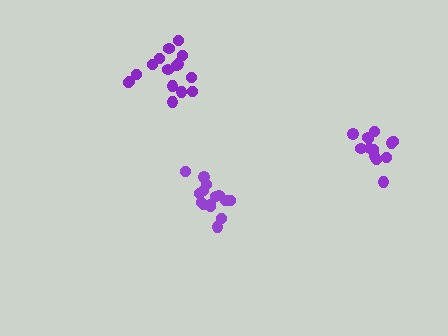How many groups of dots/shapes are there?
There are 3 groups.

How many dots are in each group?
Group 1: 13 dots, Group 2: 15 dots, Group 3: 16 dots (44 total).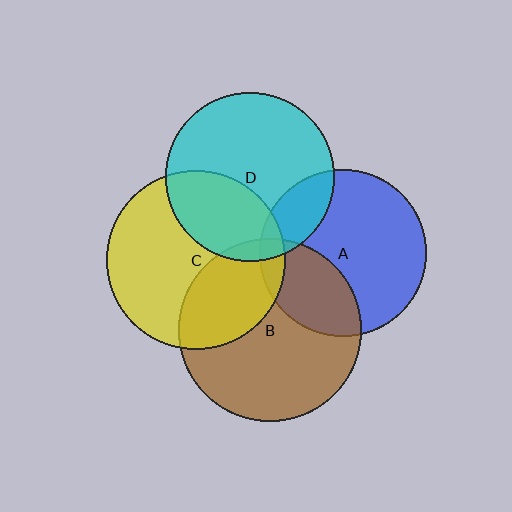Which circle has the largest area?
Circle B (brown).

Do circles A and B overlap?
Yes.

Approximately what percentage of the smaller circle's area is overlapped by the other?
Approximately 30%.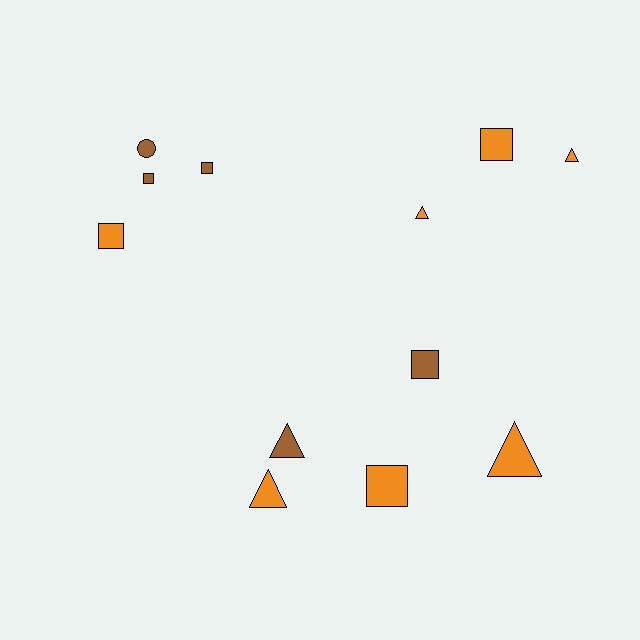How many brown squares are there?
There are 3 brown squares.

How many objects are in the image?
There are 12 objects.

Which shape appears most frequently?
Square, with 6 objects.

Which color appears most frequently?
Orange, with 7 objects.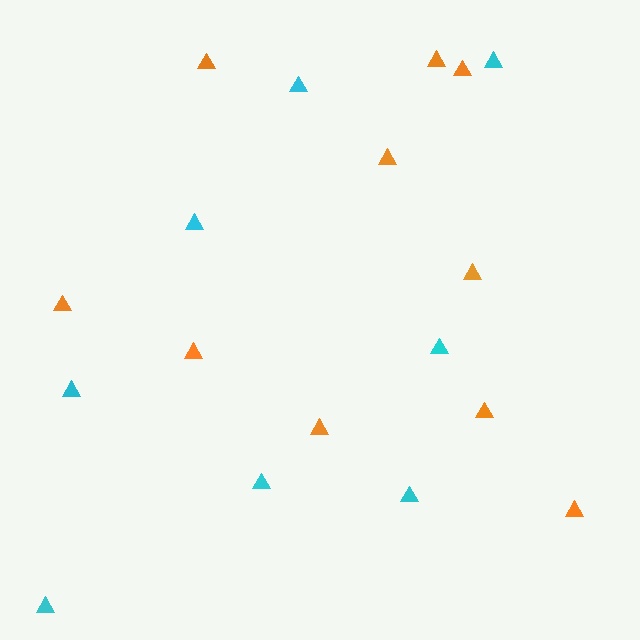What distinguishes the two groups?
There are 2 groups: one group of cyan triangles (8) and one group of orange triangles (10).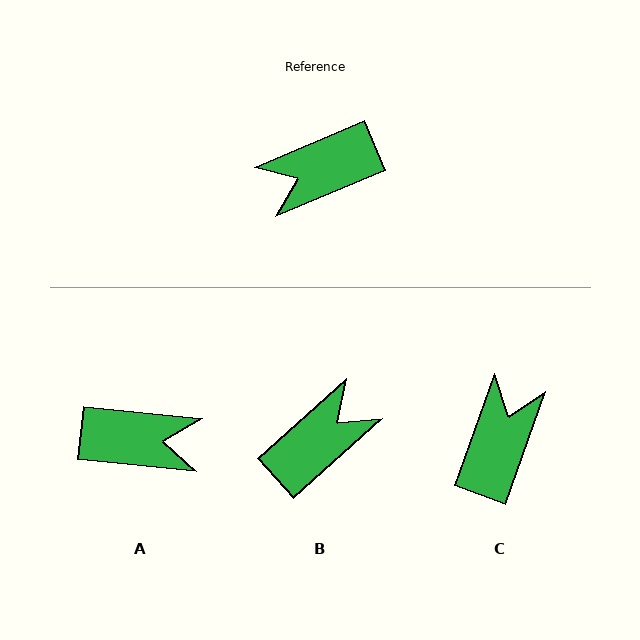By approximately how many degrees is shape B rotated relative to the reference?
Approximately 161 degrees clockwise.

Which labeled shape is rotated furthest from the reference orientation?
B, about 161 degrees away.